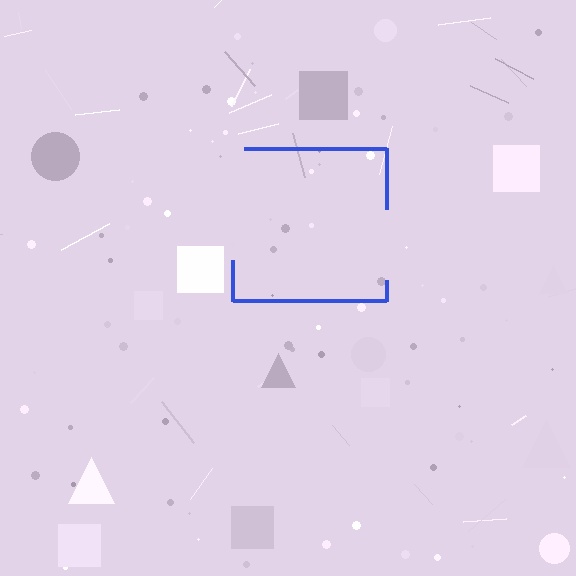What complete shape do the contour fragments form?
The contour fragments form a square.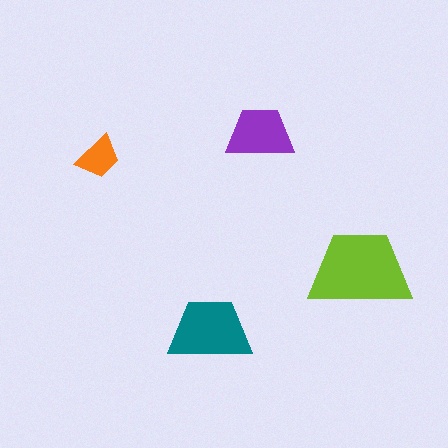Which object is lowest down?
The teal trapezoid is bottommost.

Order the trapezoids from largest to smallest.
the lime one, the teal one, the purple one, the orange one.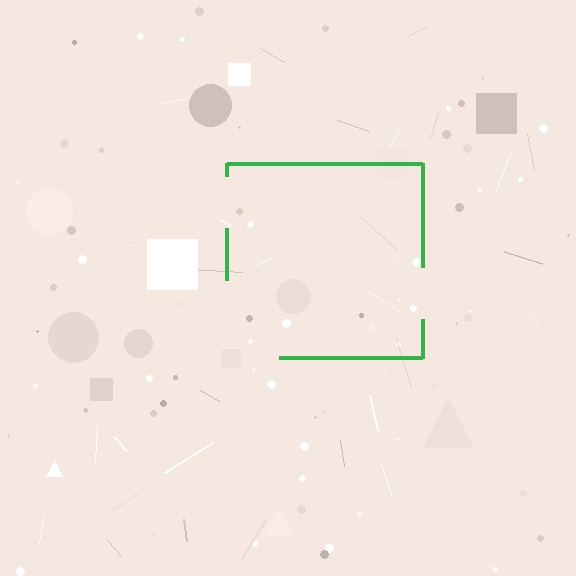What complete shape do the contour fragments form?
The contour fragments form a square.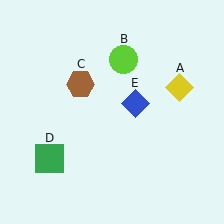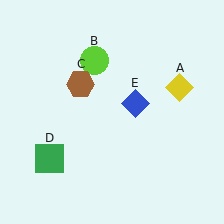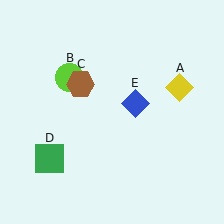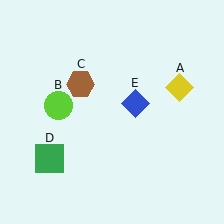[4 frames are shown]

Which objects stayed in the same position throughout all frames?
Yellow diamond (object A) and brown hexagon (object C) and green square (object D) and blue diamond (object E) remained stationary.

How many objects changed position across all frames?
1 object changed position: lime circle (object B).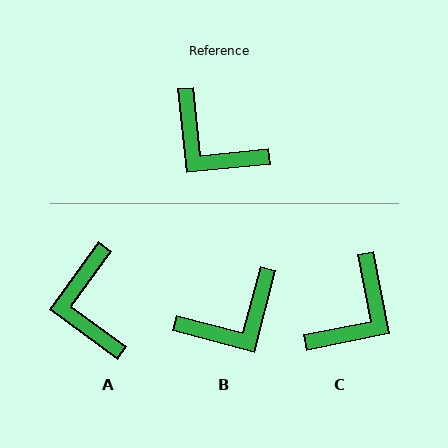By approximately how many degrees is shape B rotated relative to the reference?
Approximately 70 degrees counter-clockwise.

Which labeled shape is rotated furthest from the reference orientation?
C, about 95 degrees away.